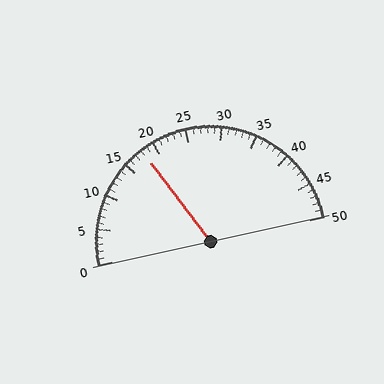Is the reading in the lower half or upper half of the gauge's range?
The reading is in the lower half of the range (0 to 50).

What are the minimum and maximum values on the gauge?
The gauge ranges from 0 to 50.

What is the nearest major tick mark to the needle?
The nearest major tick mark is 20.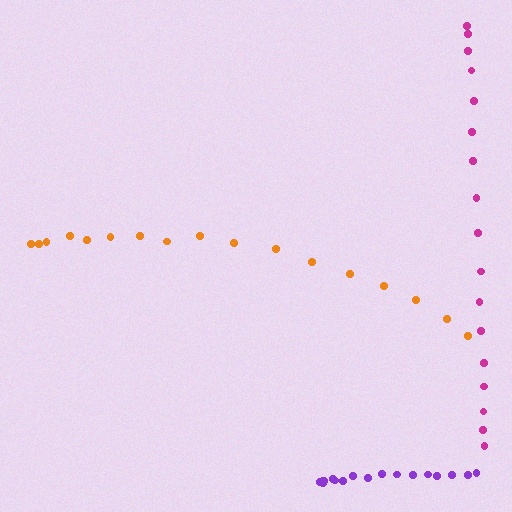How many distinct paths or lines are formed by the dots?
There are 3 distinct paths.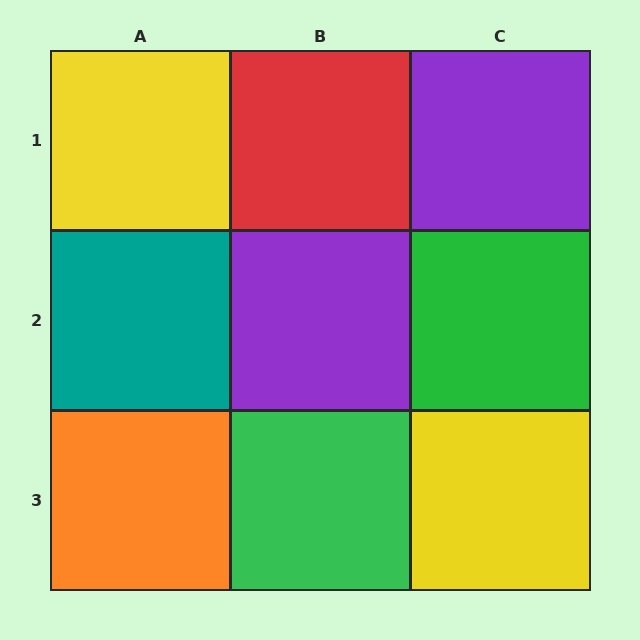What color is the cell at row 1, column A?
Yellow.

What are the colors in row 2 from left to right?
Teal, purple, green.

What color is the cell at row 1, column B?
Red.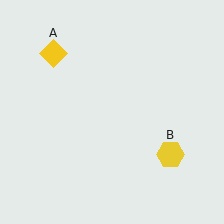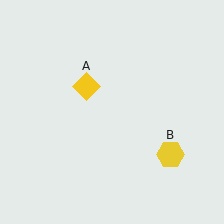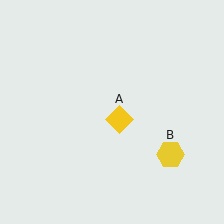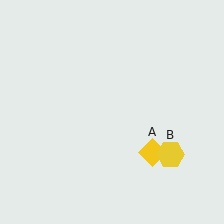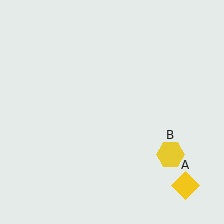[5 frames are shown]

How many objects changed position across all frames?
1 object changed position: yellow diamond (object A).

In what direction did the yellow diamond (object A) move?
The yellow diamond (object A) moved down and to the right.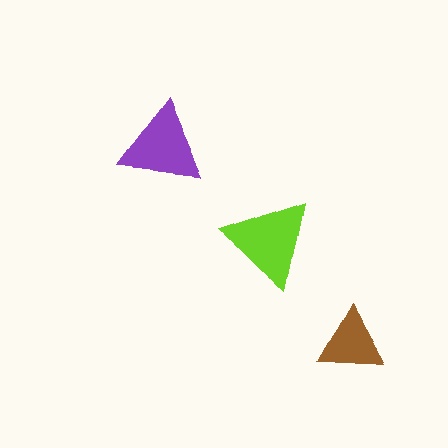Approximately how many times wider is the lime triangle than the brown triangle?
About 1.5 times wider.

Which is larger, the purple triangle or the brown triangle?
The purple one.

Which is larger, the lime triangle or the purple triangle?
The lime one.